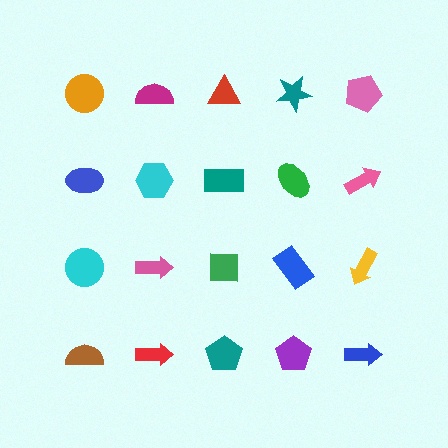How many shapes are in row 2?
5 shapes.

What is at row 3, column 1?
A cyan circle.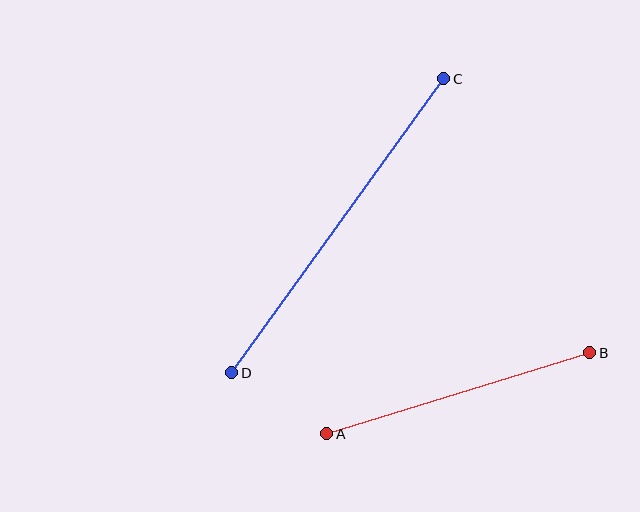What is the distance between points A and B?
The distance is approximately 275 pixels.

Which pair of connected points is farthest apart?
Points C and D are farthest apart.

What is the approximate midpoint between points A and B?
The midpoint is at approximately (458, 393) pixels.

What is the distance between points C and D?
The distance is approximately 363 pixels.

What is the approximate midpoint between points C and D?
The midpoint is at approximately (338, 226) pixels.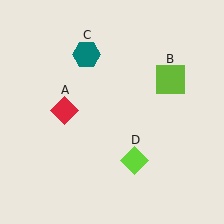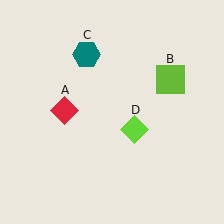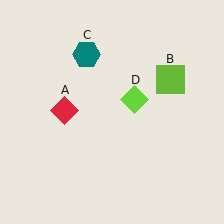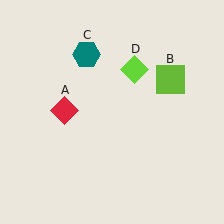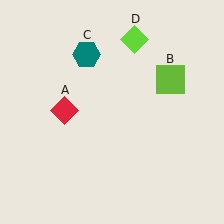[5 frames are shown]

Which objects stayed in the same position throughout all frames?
Red diamond (object A) and lime square (object B) and teal hexagon (object C) remained stationary.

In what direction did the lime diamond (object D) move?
The lime diamond (object D) moved up.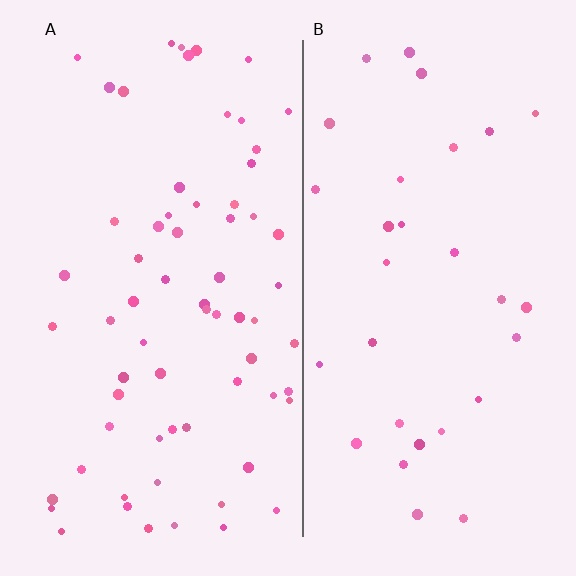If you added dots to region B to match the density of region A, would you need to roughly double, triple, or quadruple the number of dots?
Approximately double.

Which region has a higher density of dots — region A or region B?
A (the left).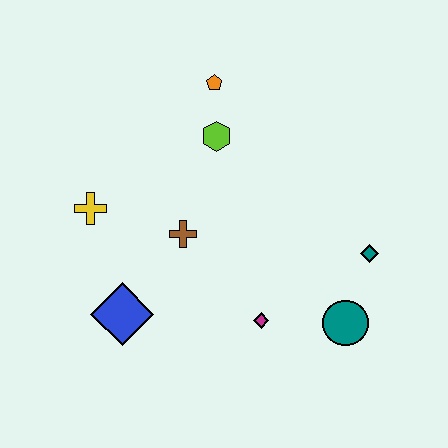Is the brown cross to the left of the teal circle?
Yes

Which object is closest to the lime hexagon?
The orange pentagon is closest to the lime hexagon.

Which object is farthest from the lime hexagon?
The teal circle is farthest from the lime hexagon.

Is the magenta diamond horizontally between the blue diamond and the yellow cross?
No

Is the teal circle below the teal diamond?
Yes